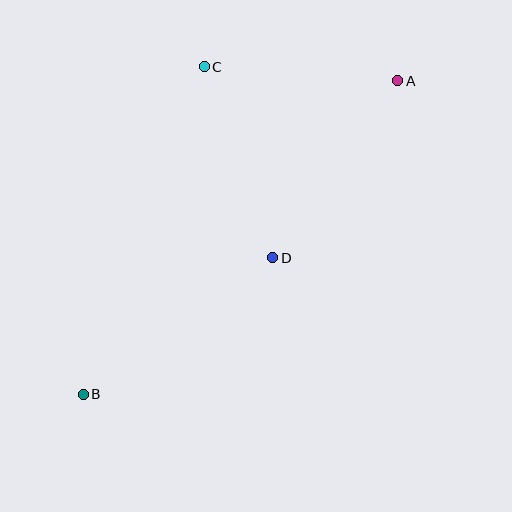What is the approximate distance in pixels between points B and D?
The distance between B and D is approximately 234 pixels.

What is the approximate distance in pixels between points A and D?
The distance between A and D is approximately 217 pixels.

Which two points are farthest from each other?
Points A and B are farthest from each other.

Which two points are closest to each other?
Points A and C are closest to each other.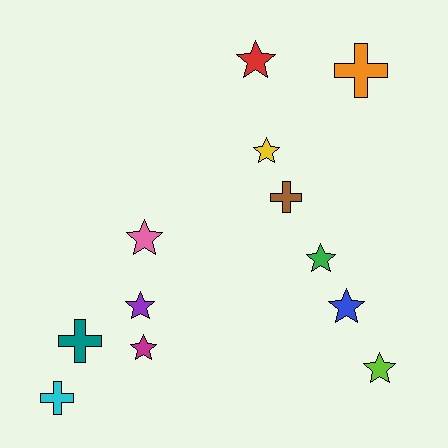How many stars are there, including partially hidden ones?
There are 8 stars.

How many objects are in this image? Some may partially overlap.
There are 12 objects.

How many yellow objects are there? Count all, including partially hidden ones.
There is 1 yellow object.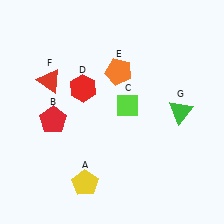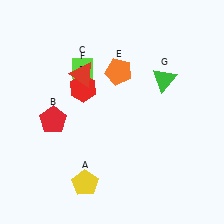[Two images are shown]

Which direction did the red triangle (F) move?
The red triangle (F) moved right.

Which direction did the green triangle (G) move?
The green triangle (G) moved up.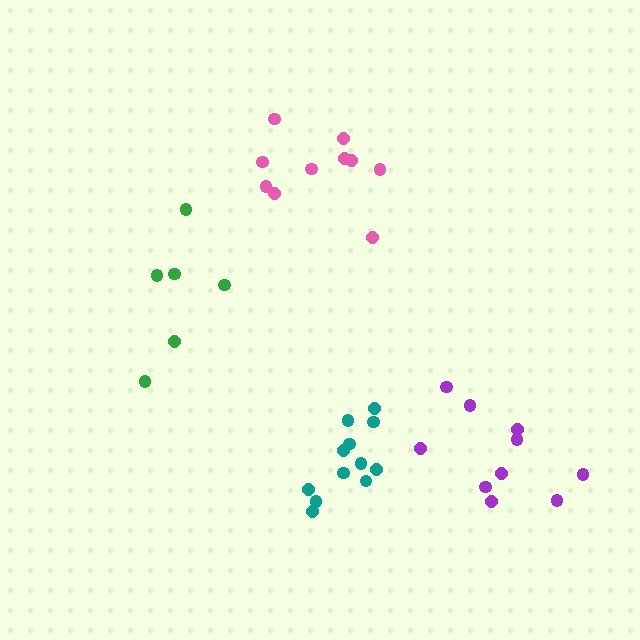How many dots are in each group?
Group 1: 10 dots, Group 2: 6 dots, Group 3: 12 dots, Group 4: 10 dots (38 total).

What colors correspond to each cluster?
The clusters are colored: pink, green, teal, purple.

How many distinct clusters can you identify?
There are 4 distinct clusters.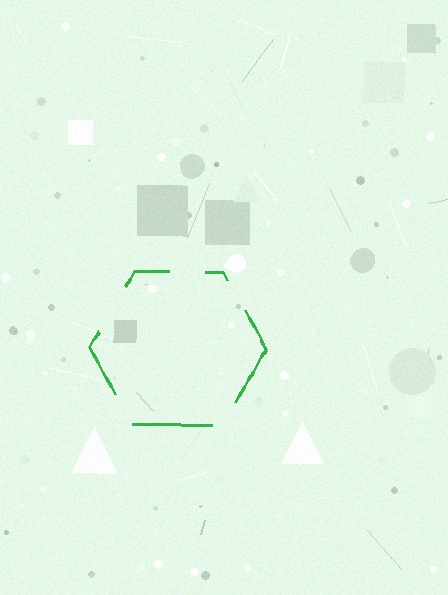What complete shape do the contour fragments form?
The contour fragments form a hexagon.